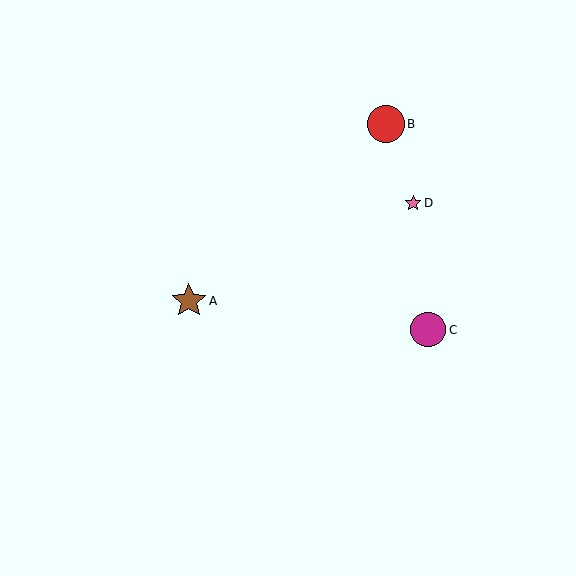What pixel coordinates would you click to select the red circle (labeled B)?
Click at (386, 124) to select the red circle B.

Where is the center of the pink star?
The center of the pink star is at (413, 203).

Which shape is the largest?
The red circle (labeled B) is the largest.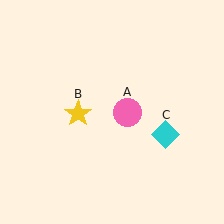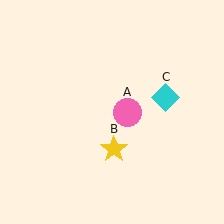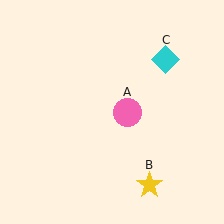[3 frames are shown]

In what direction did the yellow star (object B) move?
The yellow star (object B) moved down and to the right.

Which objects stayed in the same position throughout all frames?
Pink circle (object A) remained stationary.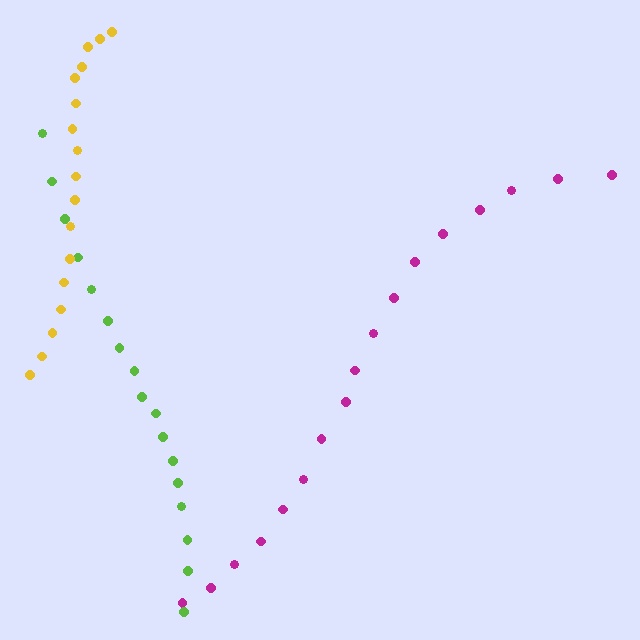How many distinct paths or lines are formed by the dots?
There are 3 distinct paths.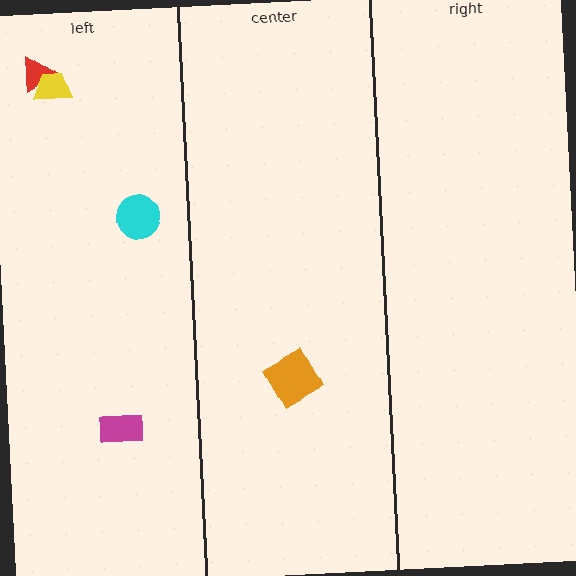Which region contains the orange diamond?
The center region.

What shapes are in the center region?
The orange diamond.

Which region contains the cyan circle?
The left region.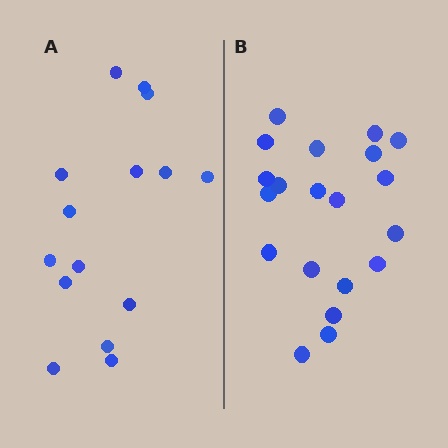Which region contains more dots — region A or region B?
Region B (the right region) has more dots.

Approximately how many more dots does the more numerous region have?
Region B has about 5 more dots than region A.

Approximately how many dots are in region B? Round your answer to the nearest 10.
About 20 dots.